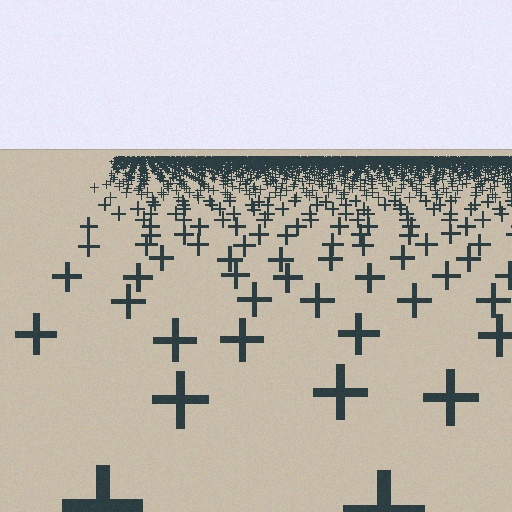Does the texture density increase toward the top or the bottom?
Density increases toward the top.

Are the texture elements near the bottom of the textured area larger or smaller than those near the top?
Larger. Near the bottom, elements are closer to the viewer and appear at a bigger on-screen size.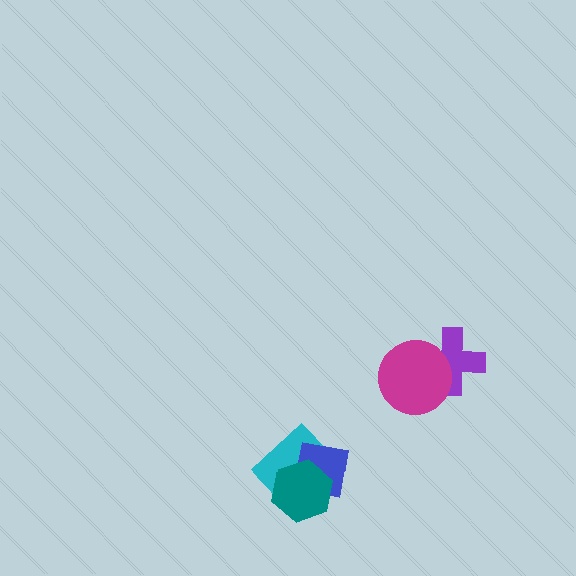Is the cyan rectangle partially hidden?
Yes, it is partially covered by another shape.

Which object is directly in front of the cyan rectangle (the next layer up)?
The blue square is directly in front of the cyan rectangle.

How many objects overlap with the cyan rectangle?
2 objects overlap with the cyan rectangle.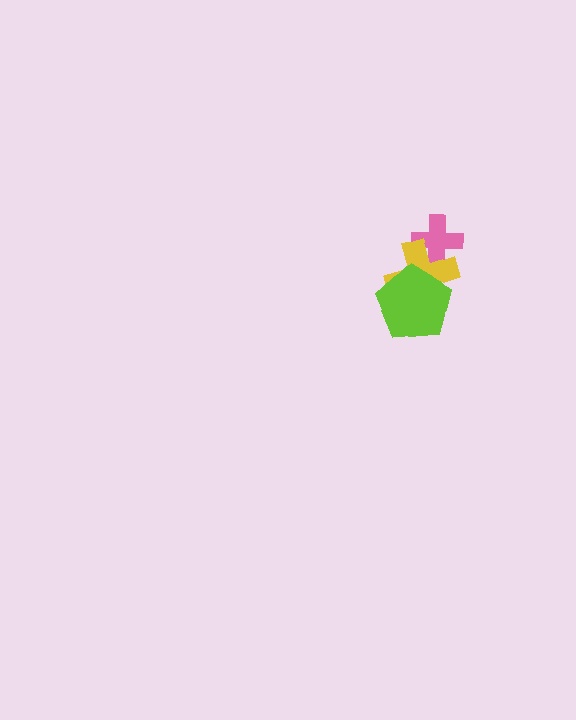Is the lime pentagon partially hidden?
No, no other shape covers it.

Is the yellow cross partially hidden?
Yes, it is partially covered by another shape.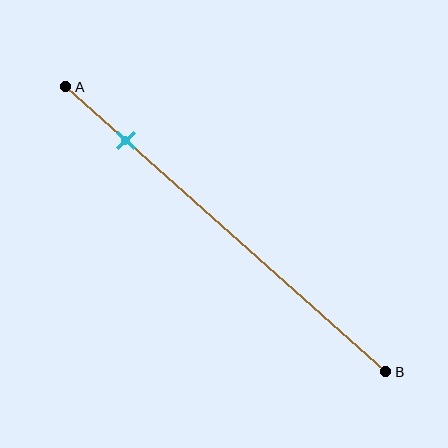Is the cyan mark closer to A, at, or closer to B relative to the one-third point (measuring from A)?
The cyan mark is closer to point A than the one-third point of segment AB.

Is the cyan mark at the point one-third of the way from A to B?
No, the mark is at about 20% from A, not at the 33% one-third point.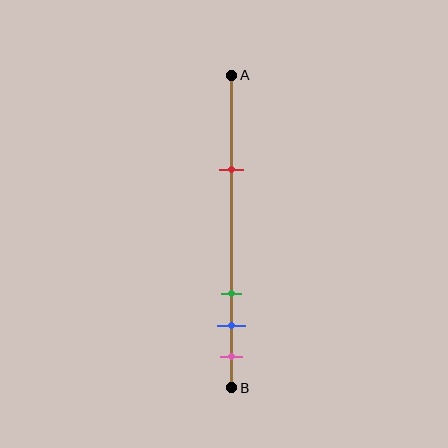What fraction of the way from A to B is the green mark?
The green mark is approximately 70% (0.7) of the way from A to B.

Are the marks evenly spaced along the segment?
No, the marks are not evenly spaced.